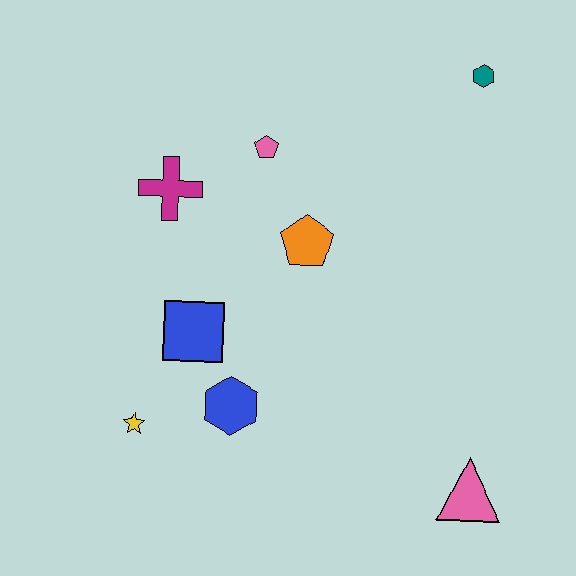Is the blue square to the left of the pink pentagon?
Yes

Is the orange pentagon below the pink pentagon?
Yes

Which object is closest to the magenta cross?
The pink pentagon is closest to the magenta cross.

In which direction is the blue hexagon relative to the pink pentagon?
The blue hexagon is below the pink pentagon.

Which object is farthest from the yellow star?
The teal hexagon is farthest from the yellow star.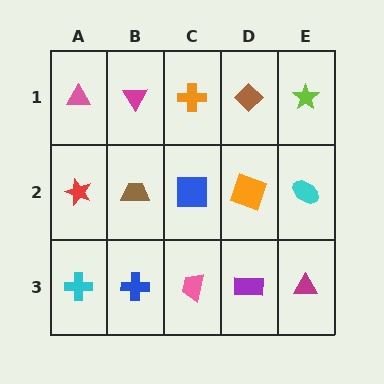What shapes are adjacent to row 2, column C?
An orange cross (row 1, column C), a pink trapezoid (row 3, column C), a brown trapezoid (row 2, column B), an orange square (row 2, column D).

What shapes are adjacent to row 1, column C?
A blue square (row 2, column C), a magenta triangle (row 1, column B), a brown diamond (row 1, column D).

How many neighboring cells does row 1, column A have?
2.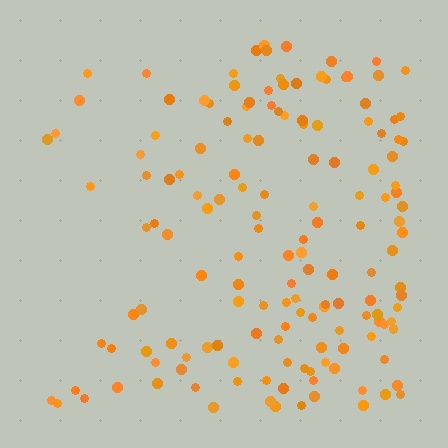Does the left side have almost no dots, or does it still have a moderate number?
Still a moderate number, just noticeably fewer than the right.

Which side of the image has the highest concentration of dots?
The right.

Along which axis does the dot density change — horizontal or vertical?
Horizontal.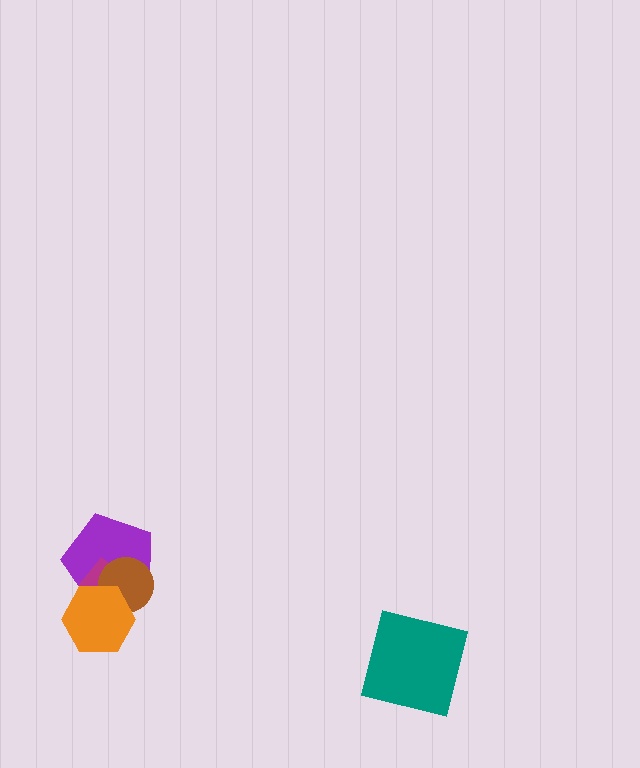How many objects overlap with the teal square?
0 objects overlap with the teal square.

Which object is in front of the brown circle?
The orange hexagon is in front of the brown circle.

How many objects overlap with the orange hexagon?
3 objects overlap with the orange hexagon.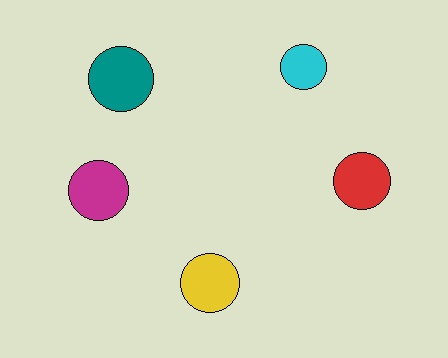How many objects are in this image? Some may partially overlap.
There are 5 objects.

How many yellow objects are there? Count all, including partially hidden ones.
There is 1 yellow object.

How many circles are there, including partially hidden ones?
There are 5 circles.